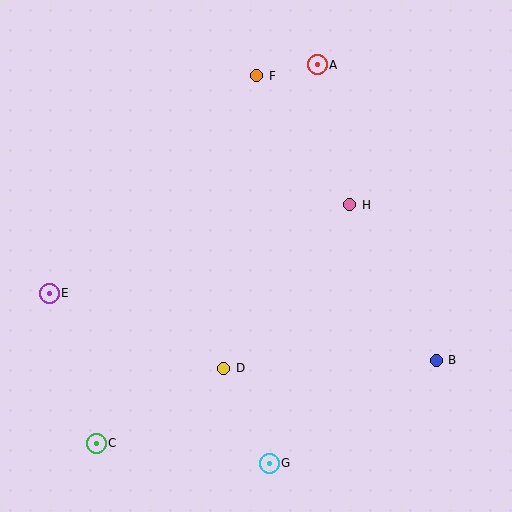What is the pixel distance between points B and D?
The distance between B and D is 213 pixels.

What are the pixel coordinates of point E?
Point E is at (49, 293).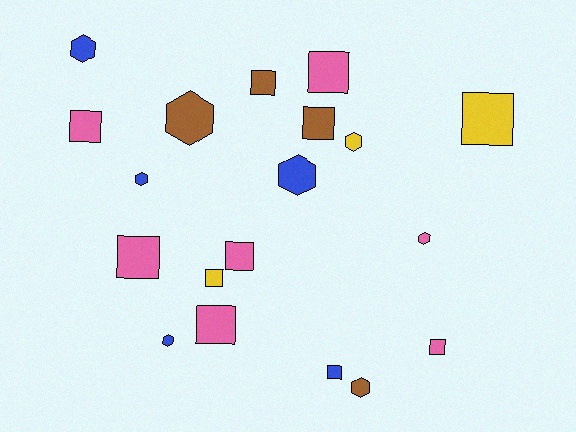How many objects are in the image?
There are 19 objects.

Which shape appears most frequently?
Square, with 11 objects.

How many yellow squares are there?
There are 2 yellow squares.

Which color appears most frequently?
Pink, with 7 objects.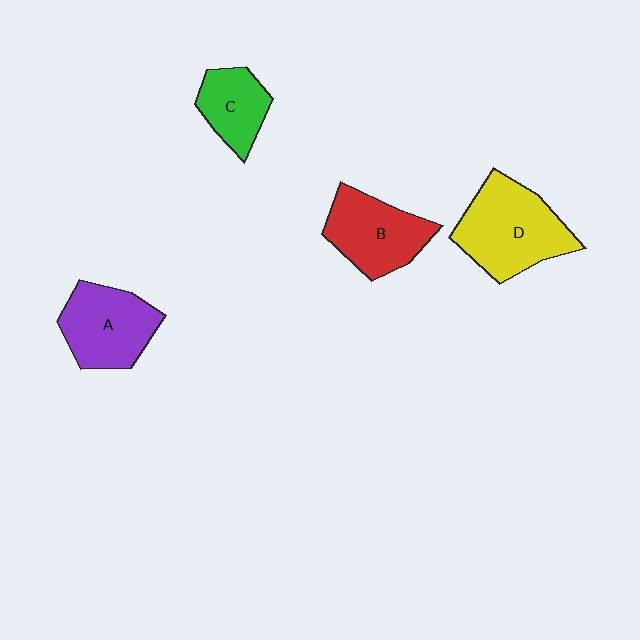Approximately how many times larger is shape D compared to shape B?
Approximately 1.3 times.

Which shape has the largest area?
Shape D (yellow).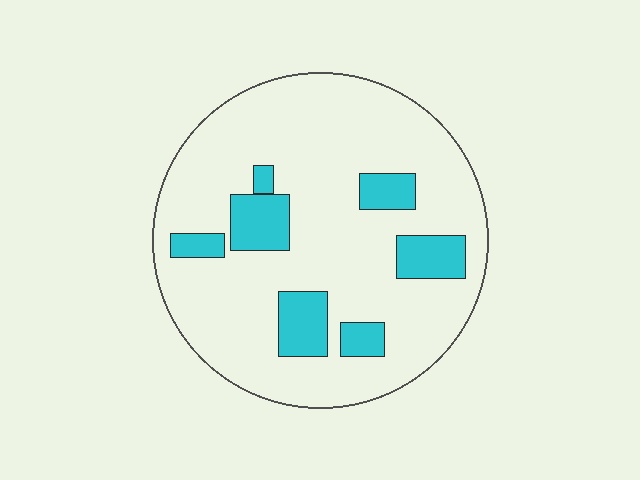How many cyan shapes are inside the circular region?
7.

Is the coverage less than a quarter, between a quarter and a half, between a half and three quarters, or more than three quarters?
Less than a quarter.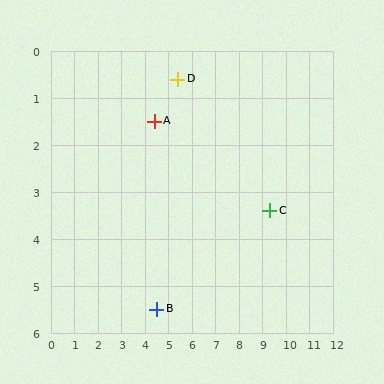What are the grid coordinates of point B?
Point B is at approximately (4.5, 5.5).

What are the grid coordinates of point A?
Point A is at approximately (4.4, 1.5).